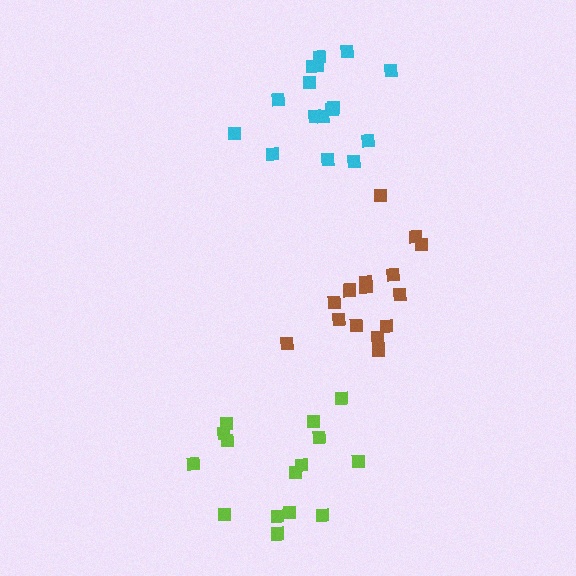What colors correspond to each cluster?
The clusters are colored: cyan, lime, brown.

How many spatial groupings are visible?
There are 3 spatial groupings.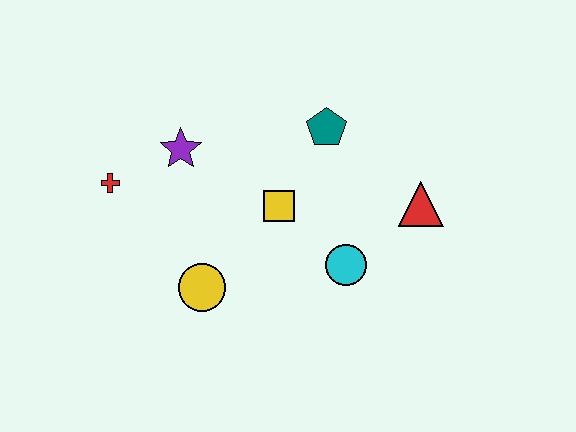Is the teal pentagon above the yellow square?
Yes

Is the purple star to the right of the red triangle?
No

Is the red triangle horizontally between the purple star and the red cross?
No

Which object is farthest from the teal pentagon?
The red cross is farthest from the teal pentagon.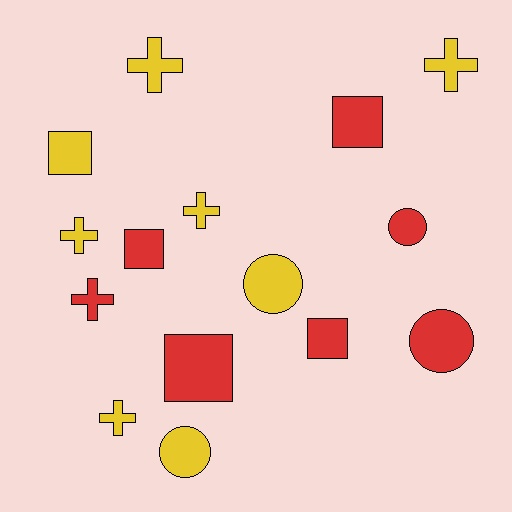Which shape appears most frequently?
Cross, with 6 objects.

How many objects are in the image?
There are 15 objects.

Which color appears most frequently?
Yellow, with 8 objects.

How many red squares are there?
There are 4 red squares.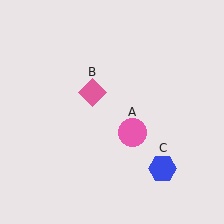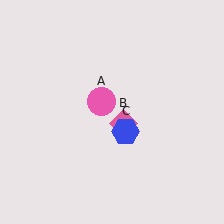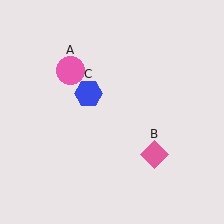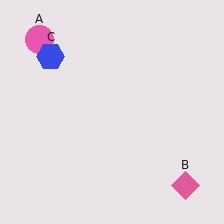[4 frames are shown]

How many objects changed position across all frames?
3 objects changed position: pink circle (object A), pink diamond (object B), blue hexagon (object C).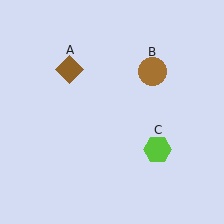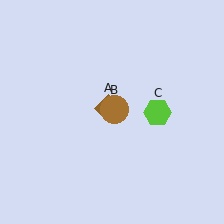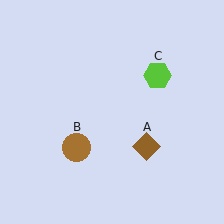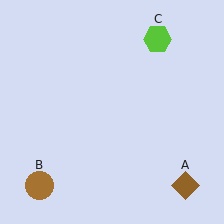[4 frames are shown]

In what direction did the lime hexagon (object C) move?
The lime hexagon (object C) moved up.